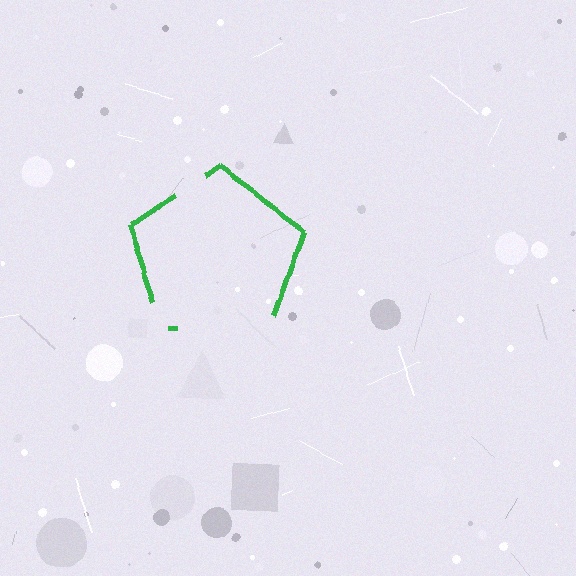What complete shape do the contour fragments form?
The contour fragments form a pentagon.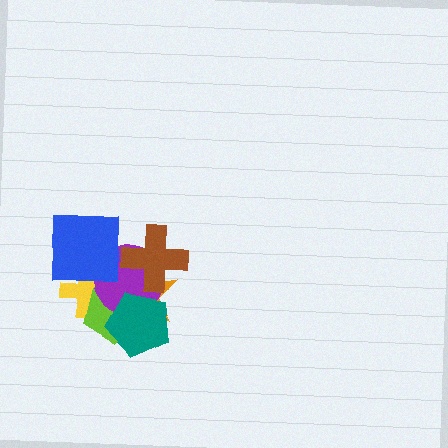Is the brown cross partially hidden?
Yes, it is partially covered by another shape.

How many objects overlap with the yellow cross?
3 objects overlap with the yellow cross.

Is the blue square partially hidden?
No, no other shape covers it.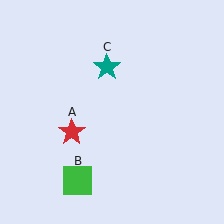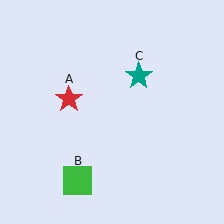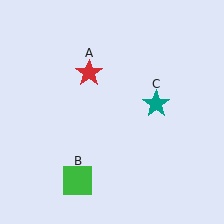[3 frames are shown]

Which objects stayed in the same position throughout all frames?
Green square (object B) remained stationary.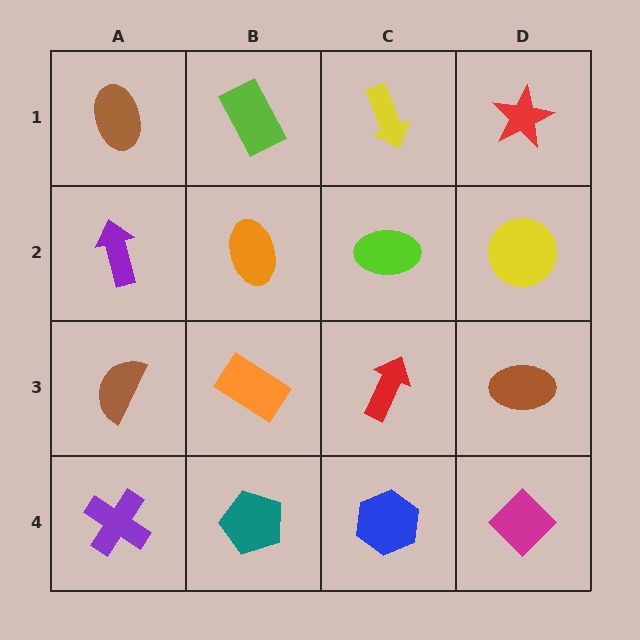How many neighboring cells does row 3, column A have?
3.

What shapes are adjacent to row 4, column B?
An orange rectangle (row 3, column B), a purple cross (row 4, column A), a blue hexagon (row 4, column C).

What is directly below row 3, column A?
A purple cross.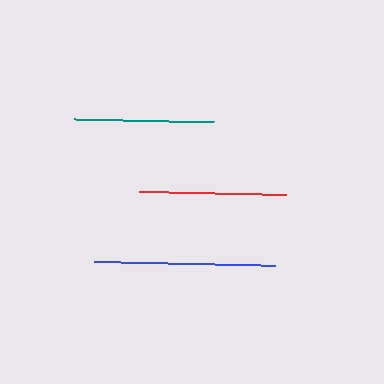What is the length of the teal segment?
The teal segment is approximately 141 pixels long.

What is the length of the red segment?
The red segment is approximately 146 pixels long.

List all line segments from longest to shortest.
From longest to shortest: blue, red, teal.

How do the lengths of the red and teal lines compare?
The red and teal lines are approximately the same length.